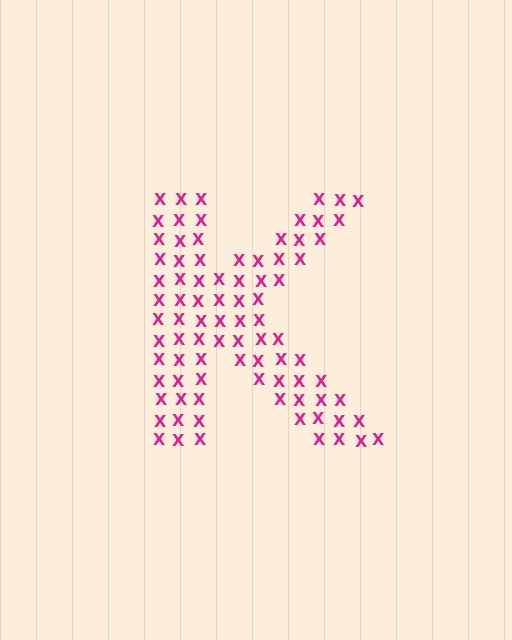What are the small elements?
The small elements are letter X's.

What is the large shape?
The large shape is the letter K.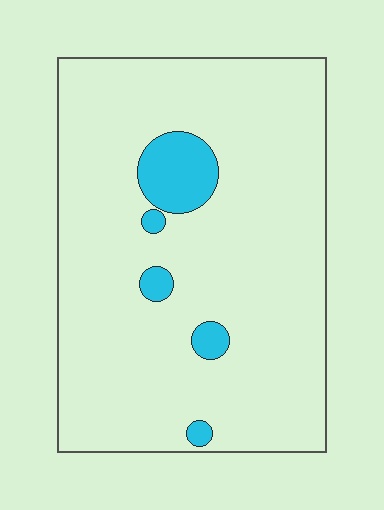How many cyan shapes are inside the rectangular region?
5.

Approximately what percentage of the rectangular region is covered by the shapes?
Approximately 10%.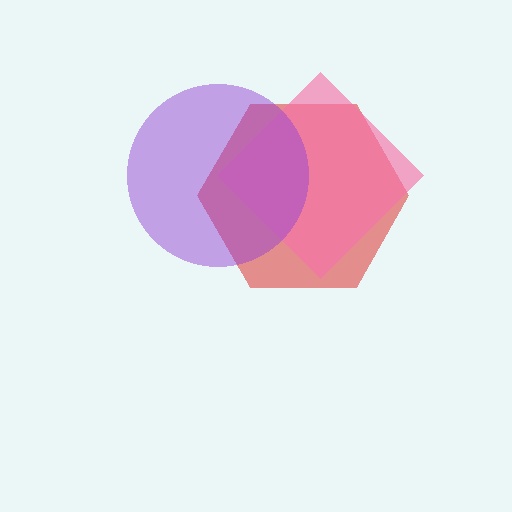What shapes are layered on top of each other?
The layered shapes are: a red hexagon, a pink diamond, a purple circle.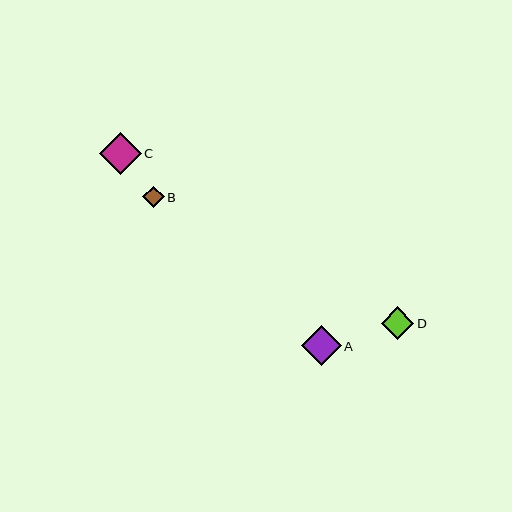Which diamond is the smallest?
Diamond B is the smallest with a size of approximately 22 pixels.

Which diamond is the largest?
Diamond C is the largest with a size of approximately 42 pixels.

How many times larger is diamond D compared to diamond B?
Diamond D is approximately 1.5 times the size of diamond B.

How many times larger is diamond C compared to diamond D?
Diamond C is approximately 1.3 times the size of diamond D.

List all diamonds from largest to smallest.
From largest to smallest: C, A, D, B.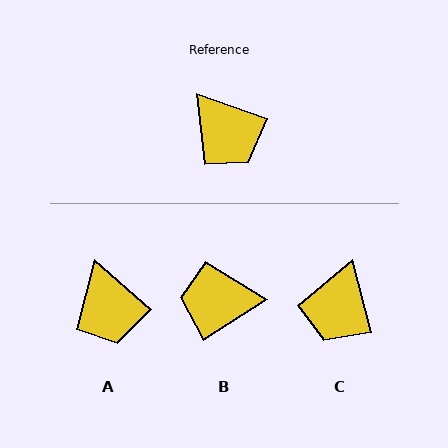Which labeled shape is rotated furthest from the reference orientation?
B, about 128 degrees away.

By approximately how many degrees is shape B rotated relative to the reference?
Approximately 128 degrees clockwise.